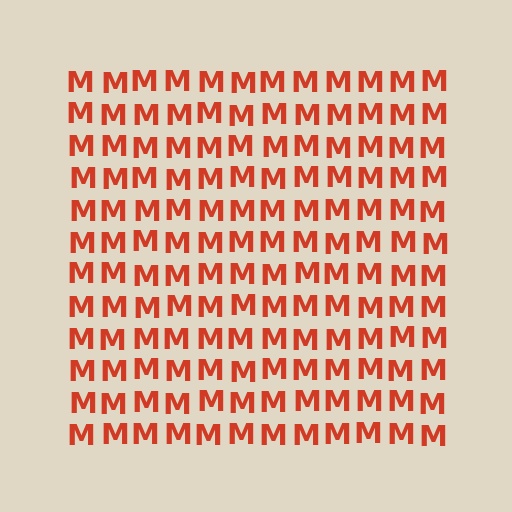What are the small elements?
The small elements are letter M's.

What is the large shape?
The large shape is a square.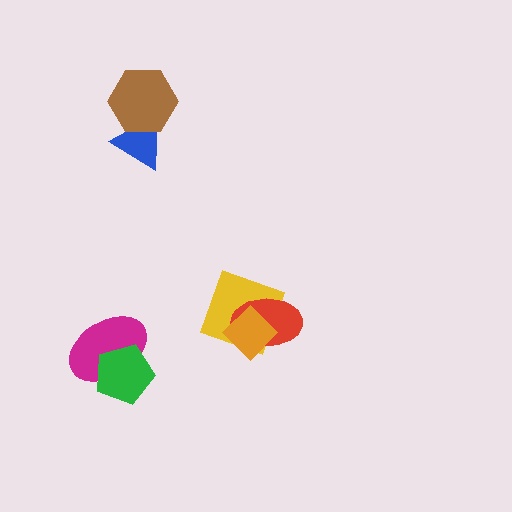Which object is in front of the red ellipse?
The orange diamond is in front of the red ellipse.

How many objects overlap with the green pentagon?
1 object overlaps with the green pentagon.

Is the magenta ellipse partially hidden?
Yes, it is partially covered by another shape.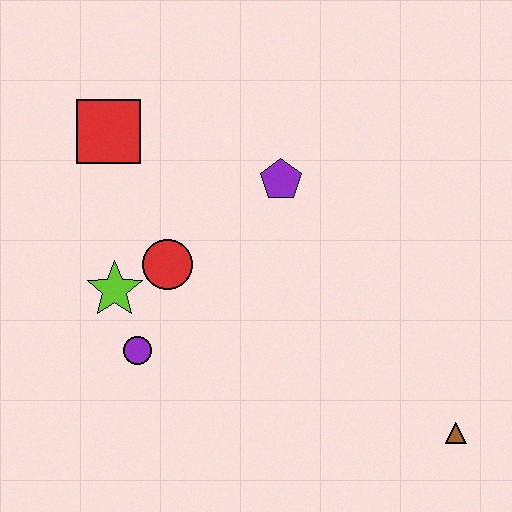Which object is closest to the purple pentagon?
The red circle is closest to the purple pentagon.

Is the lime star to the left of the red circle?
Yes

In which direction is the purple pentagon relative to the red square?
The purple pentagon is to the right of the red square.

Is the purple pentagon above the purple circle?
Yes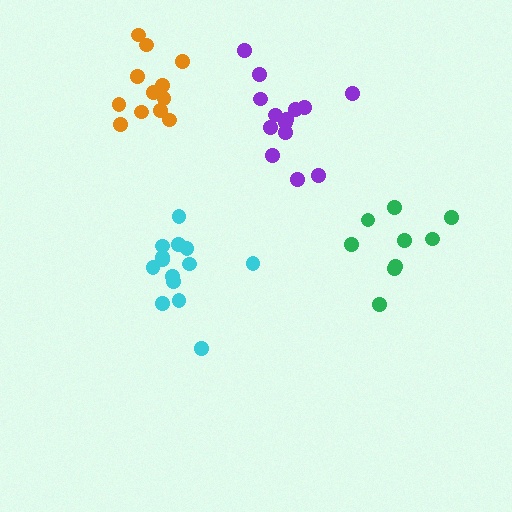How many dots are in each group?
Group 1: 14 dots, Group 2: 14 dots, Group 3: 12 dots, Group 4: 9 dots (49 total).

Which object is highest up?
The orange cluster is topmost.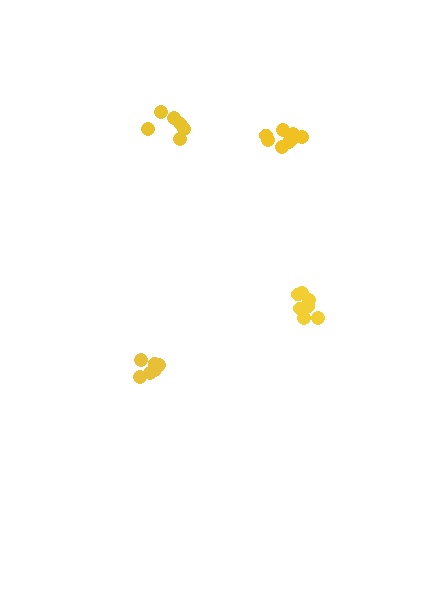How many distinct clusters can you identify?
There are 4 distinct clusters.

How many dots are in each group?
Group 1: 8 dots, Group 2: 7 dots, Group 3: 7 dots, Group 4: 6 dots (28 total).